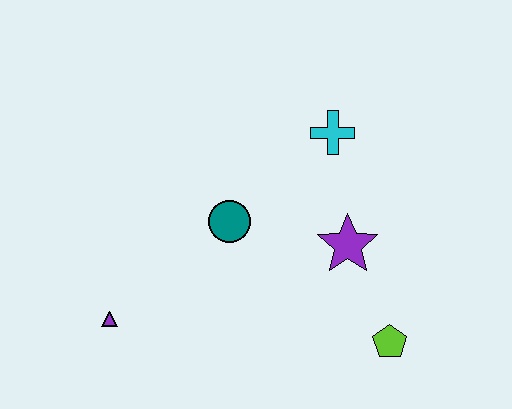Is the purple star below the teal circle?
Yes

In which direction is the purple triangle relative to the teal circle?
The purple triangle is to the left of the teal circle.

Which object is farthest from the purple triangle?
The cyan cross is farthest from the purple triangle.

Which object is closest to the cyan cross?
The purple star is closest to the cyan cross.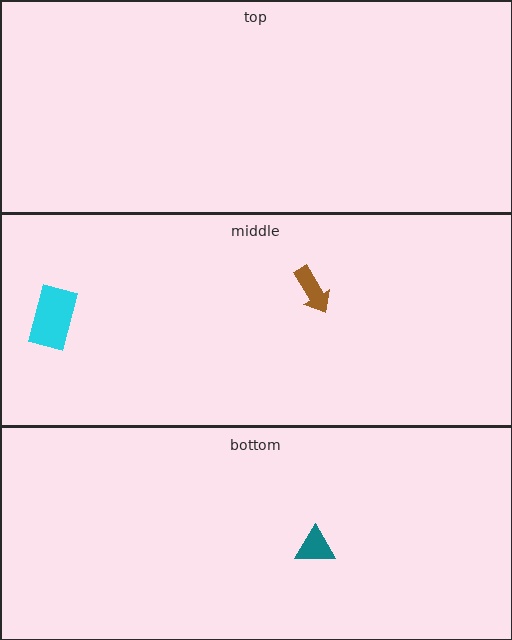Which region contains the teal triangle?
The bottom region.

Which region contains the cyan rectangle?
The middle region.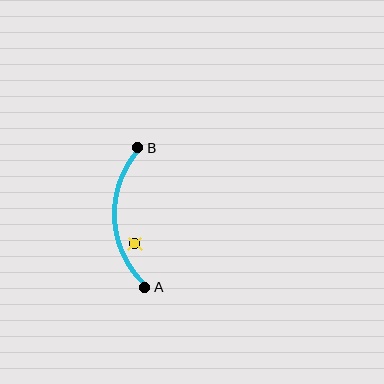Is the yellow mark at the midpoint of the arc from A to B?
No — the yellow mark does not lie on the arc at all. It sits slightly inside the curve.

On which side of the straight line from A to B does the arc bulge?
The arc bulges to the left of the straight line connecting A and B.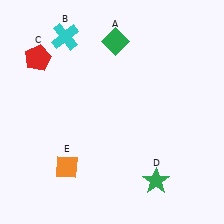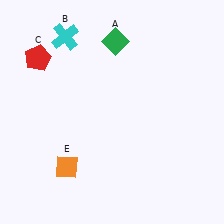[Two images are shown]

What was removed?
The green star (D) was removed in Image 2.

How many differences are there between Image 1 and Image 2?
There is 1 difference between the two images.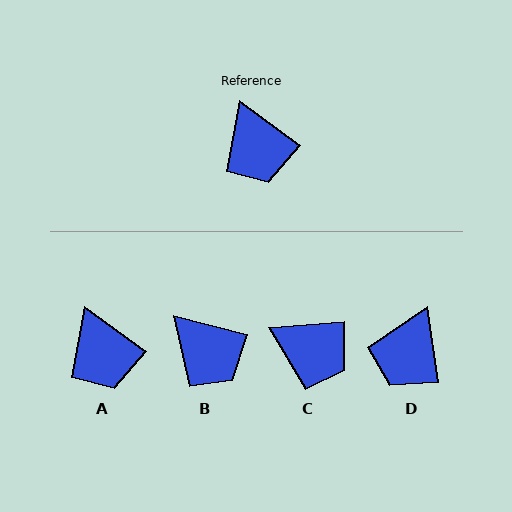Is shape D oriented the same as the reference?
No, it is off by about 46 degrees.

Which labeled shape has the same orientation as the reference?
A.